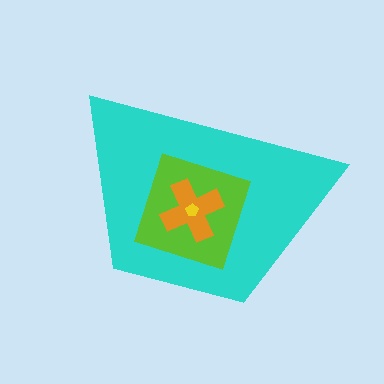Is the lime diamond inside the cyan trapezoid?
Yes.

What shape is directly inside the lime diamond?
The orange cross.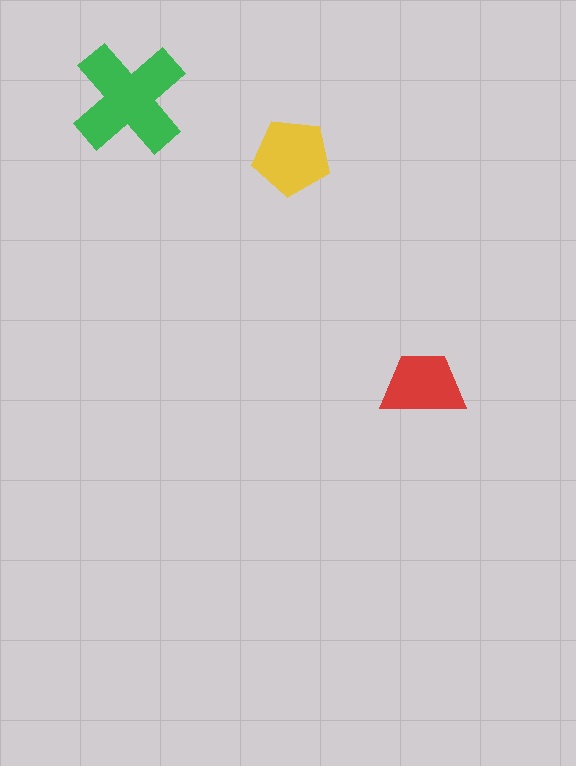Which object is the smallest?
The red trapezoid.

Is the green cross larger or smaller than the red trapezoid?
Larger.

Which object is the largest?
The green cross.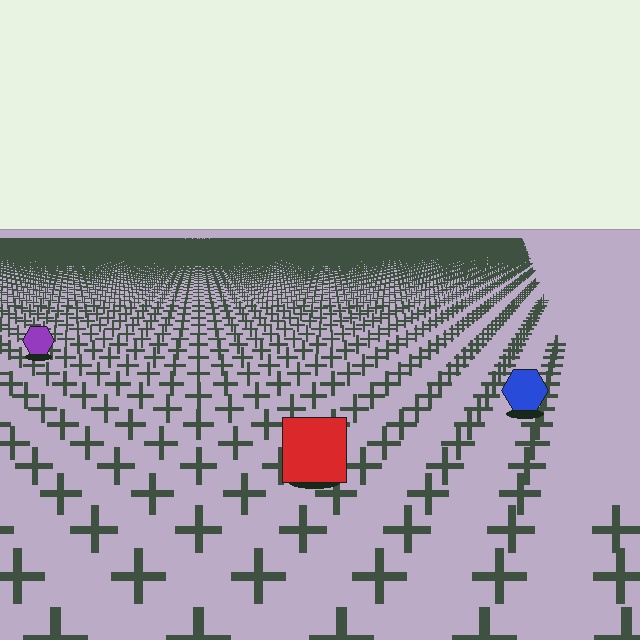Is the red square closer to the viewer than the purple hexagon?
Yes. The red square is closer — you can tell from the texture gradient: the ground texture is coarser near it.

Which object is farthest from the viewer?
The purple hexagon is farthest from the viewer. It appears smaller and the ground texture around it is denser.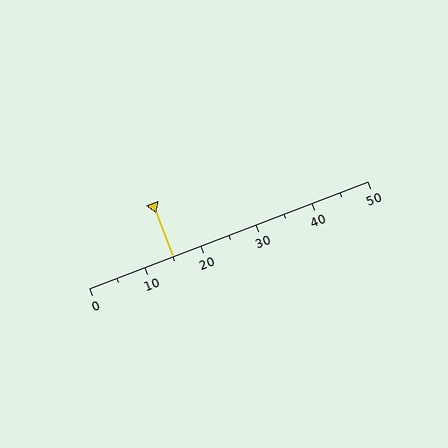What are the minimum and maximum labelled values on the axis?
The axis runs from 0 to 50.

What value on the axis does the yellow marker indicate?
The marker indicates approximately 15.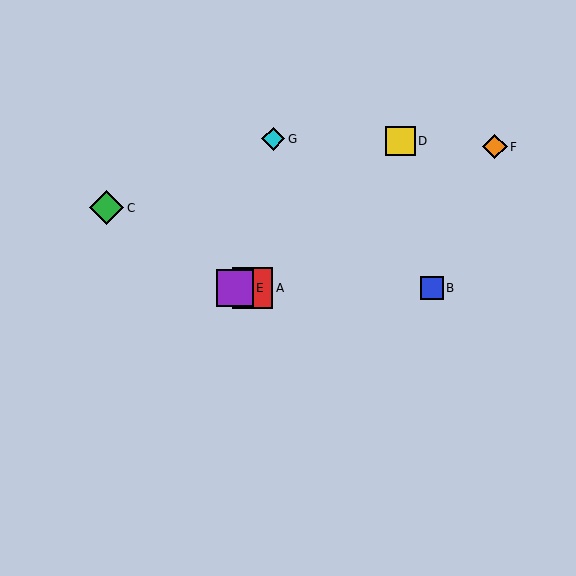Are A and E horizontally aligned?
Yes, both are at y≈288.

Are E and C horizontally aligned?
No, E is at y≈288 and C is at y≈208.